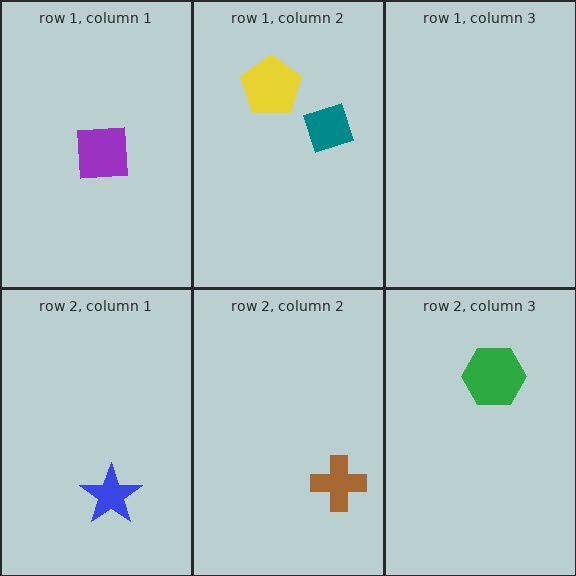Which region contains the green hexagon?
The row 2, column 3 region.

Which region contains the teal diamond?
The row 1, column 2 region.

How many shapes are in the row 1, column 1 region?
1.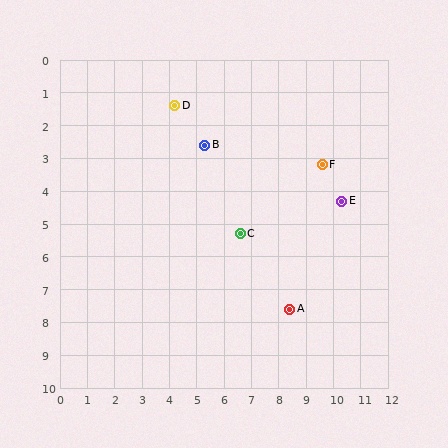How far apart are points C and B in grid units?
Points C and B are about 3.0 grid units apart.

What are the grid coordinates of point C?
Point C is at approximately (6.6, 5.3).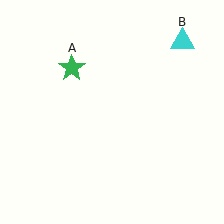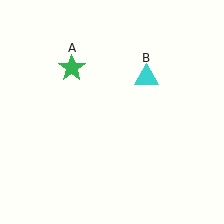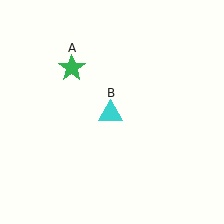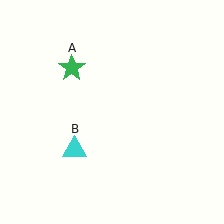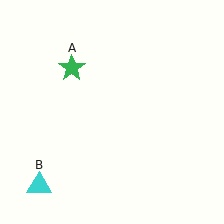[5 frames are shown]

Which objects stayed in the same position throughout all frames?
Green star (object A) remained stationary.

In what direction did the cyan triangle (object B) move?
The cyan triangle (object B) moved down and to the left.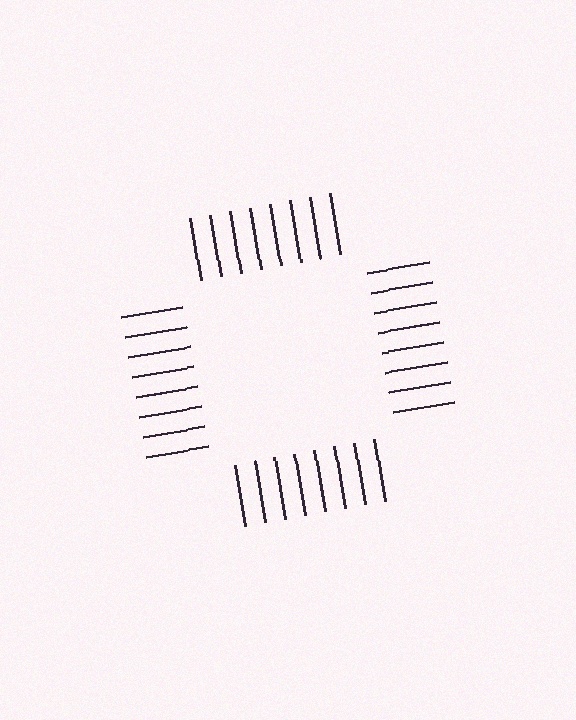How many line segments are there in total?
32 — 8 along each of the 4 edges.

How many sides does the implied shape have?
4 sides — the line-ends trace a square.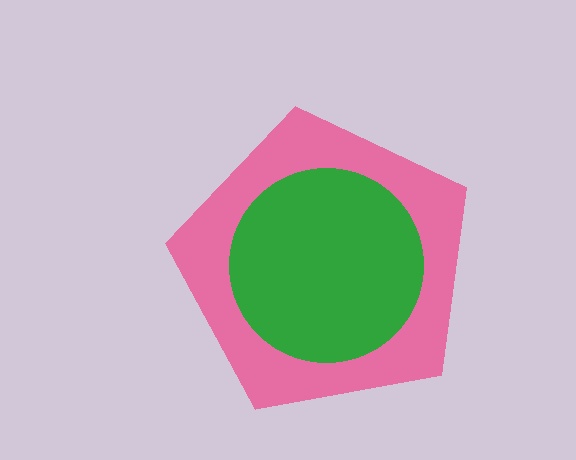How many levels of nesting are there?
2.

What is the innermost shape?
The green circle.